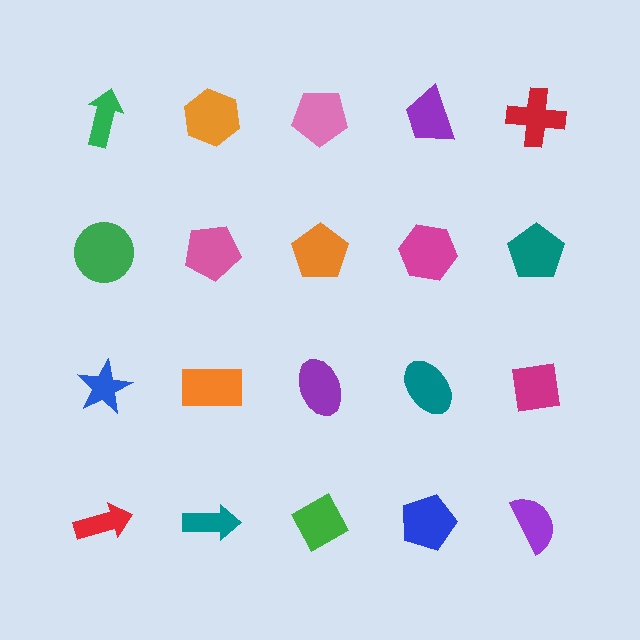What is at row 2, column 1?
A green circle.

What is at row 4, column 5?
A purple semicircle.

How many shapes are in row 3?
5 shapes.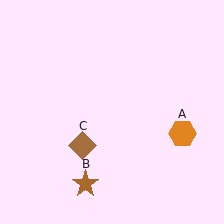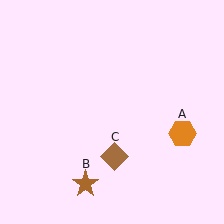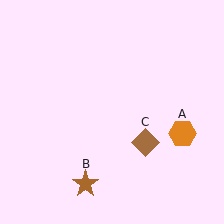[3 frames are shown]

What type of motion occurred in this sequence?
The brown diamond (object C) rotated counterclockwise around the center of the scene.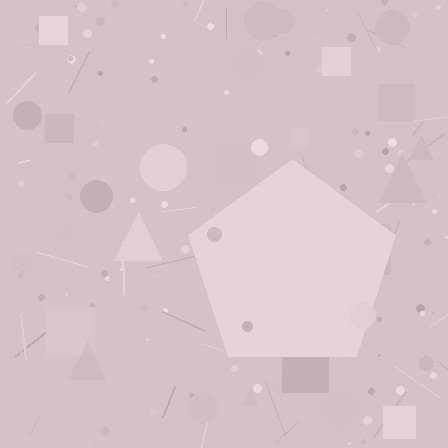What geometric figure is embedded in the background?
A pentagon is embedded in the background.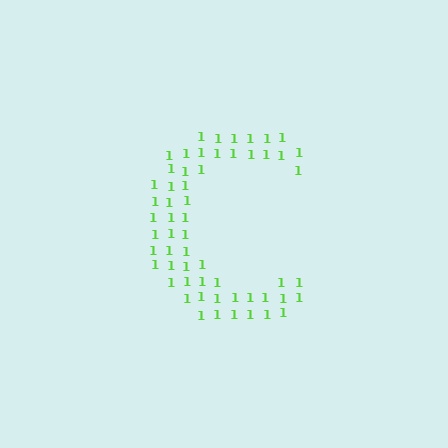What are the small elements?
The small elements are digit 1's.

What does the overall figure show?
The overall figure shows the letter C.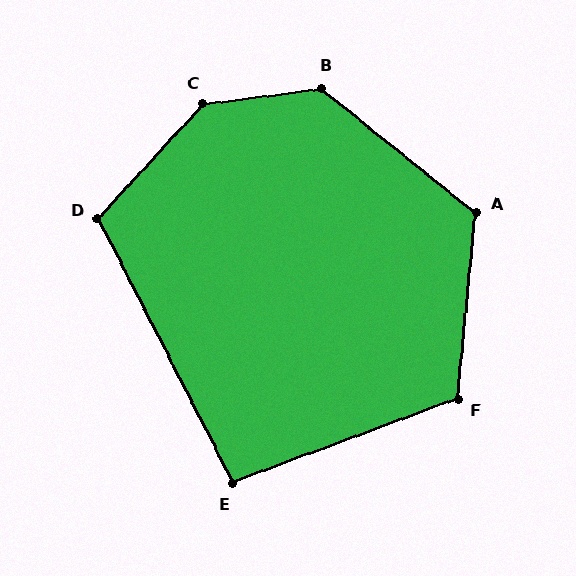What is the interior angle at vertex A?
Approximately 123 degrees (obtuse).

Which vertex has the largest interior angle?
C, at approximately 140 degrees.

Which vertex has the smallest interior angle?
E, at approximately 97 degrees.